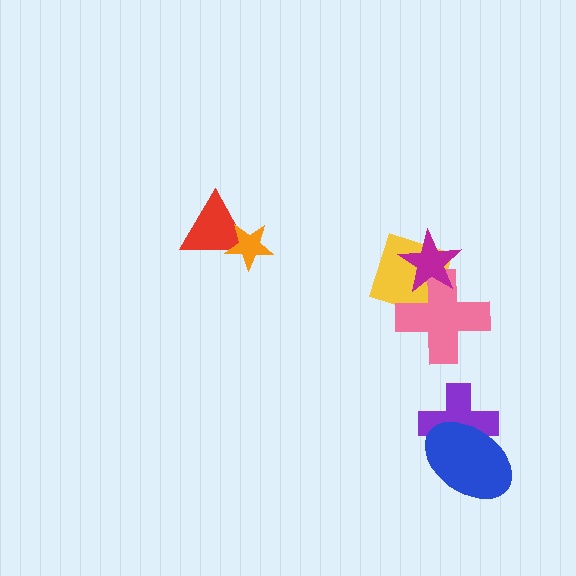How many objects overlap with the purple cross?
1 object overlaps with the purple cross.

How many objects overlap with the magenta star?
2 objects overlap with the magenta star.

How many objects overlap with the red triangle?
1 object overlaps with the red triangle.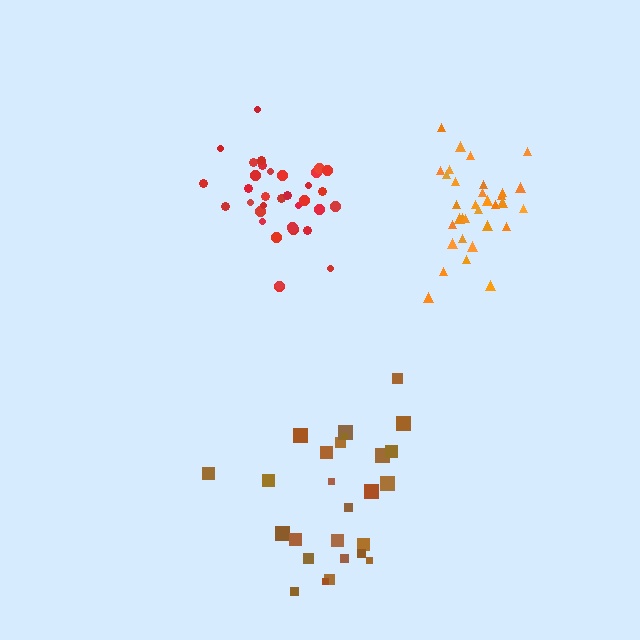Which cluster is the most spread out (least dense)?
Brown.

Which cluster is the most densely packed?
Orange.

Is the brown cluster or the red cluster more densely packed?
Red.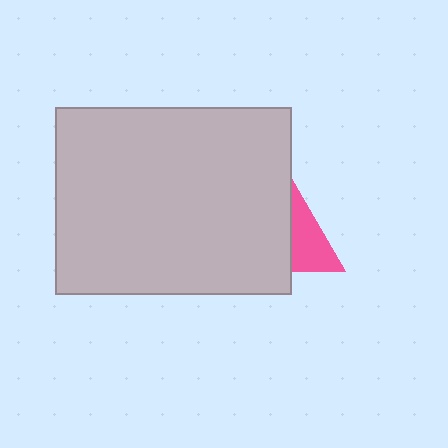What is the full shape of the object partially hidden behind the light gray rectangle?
The partially hidden object is a pink triangle.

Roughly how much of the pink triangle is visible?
A small part of it is visible (roughly 35%).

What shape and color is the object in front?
The object in front is a light gray rectangle.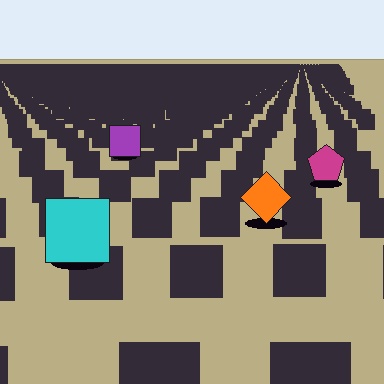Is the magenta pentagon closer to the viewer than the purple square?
Yes. The magenta pentagon is closer — you can tell from the texture gradient: the ground texture is coarser near it.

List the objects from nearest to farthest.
From nearest to farthest: the cyan square, the orange diamond, the magenta pentagon, the purple square.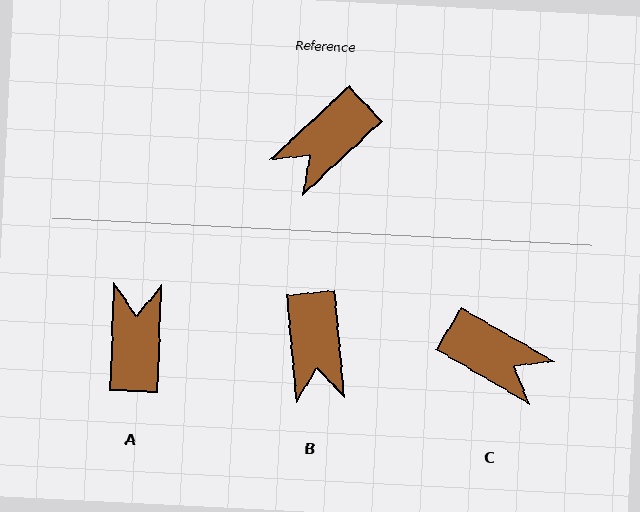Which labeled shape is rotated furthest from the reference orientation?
A, about 135 degrees away.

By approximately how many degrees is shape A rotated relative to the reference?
Approximately 135 degrees clockwise.